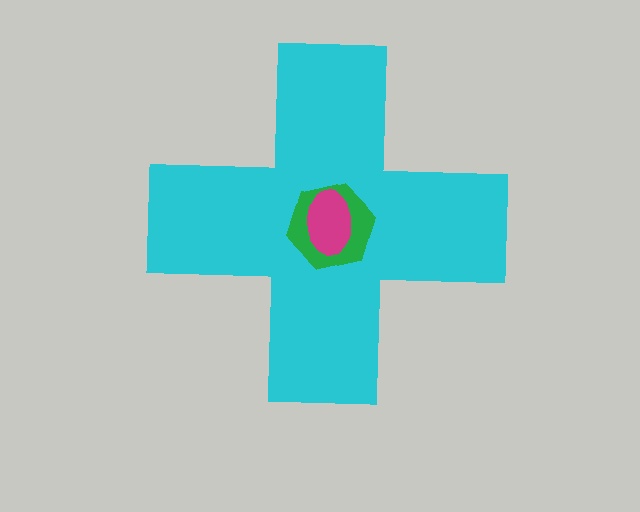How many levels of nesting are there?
3.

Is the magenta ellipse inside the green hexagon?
Yes.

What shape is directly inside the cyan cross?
The green hexagon.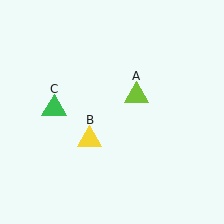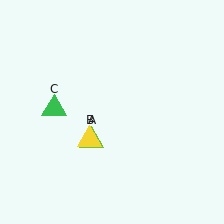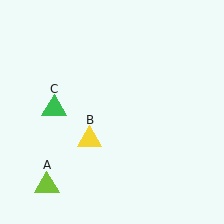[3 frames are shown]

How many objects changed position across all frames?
1 object changed position: lime triangle (object A).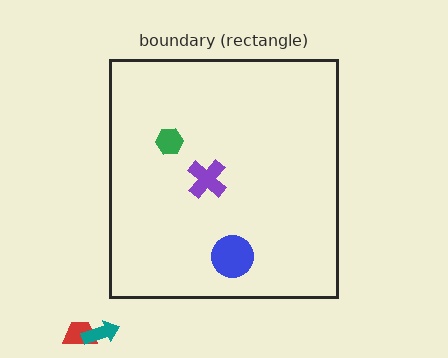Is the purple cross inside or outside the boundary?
Inside.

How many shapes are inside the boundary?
3 inside, 2 outside.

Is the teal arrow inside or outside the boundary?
Outside.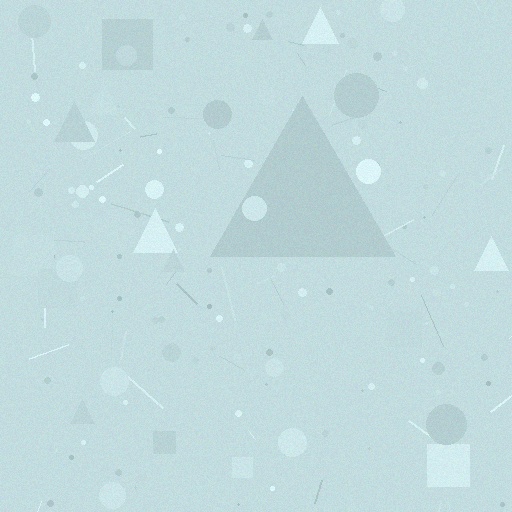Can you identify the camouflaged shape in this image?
The camouflaged shape is a triangle.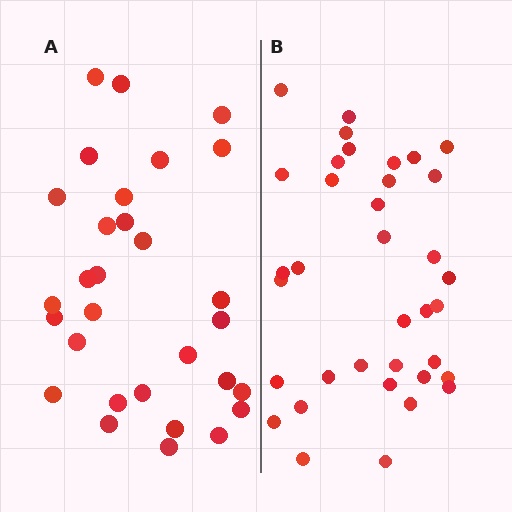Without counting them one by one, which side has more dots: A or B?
Region B (the right region) has more dots.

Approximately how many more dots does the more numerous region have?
Region B has about 6 more dots than region A.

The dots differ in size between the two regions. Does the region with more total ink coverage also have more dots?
No. Region A has more total ink coverage because its dots are larger, but region B actually contains more individual dots. Total area can be misleading — the number of items is what matters here.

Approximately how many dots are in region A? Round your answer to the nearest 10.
About 30 dots.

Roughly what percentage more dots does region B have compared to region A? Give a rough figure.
About 20% more.